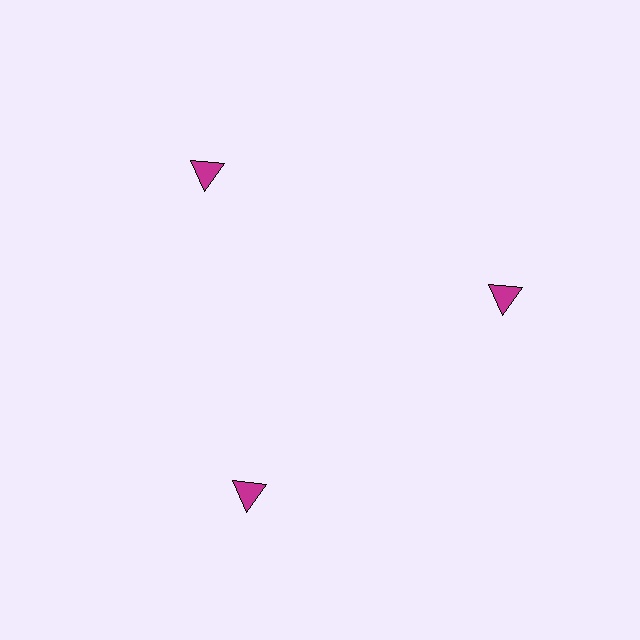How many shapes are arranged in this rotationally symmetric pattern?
There are 3 shapes, arranged in 3 groups of 1.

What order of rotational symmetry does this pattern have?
This pattern has 3-fold rotational symmetry.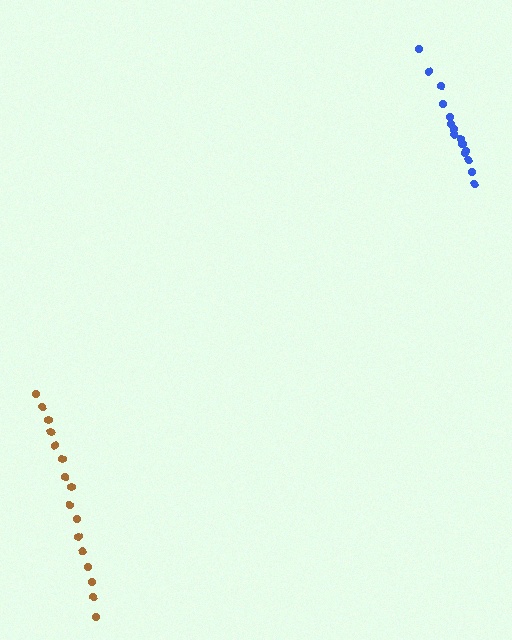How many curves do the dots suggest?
There are 2 distinct paths.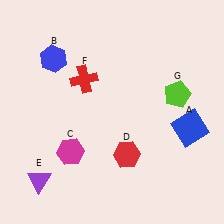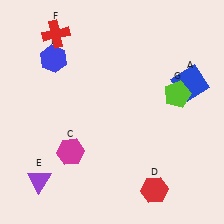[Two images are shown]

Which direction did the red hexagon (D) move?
The red hexagon (D) moved down.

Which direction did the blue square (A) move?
The blue square (A) moved up.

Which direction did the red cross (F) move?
The red cross (F) moved up.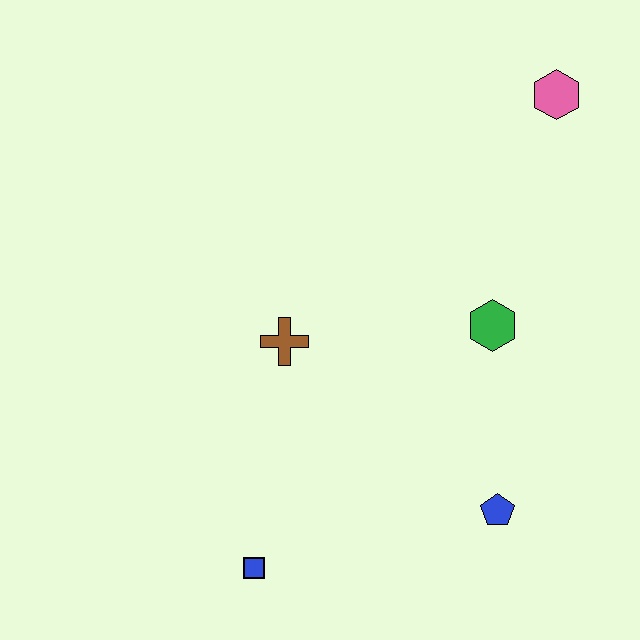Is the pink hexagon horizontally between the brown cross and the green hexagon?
No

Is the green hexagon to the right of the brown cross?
Yes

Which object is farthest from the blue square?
The pink hexagon is farthest from the blue square.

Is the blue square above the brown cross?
No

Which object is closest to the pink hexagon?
The green hexagon is closest to the pink hexagon.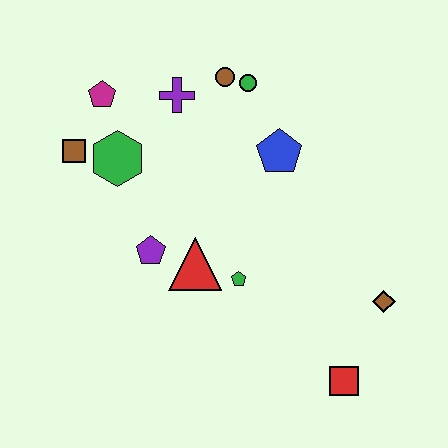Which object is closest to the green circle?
The brown circle is closest to the green circle.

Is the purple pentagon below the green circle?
Yes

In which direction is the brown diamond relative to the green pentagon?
The brown diamond is to the right of the green pentagon.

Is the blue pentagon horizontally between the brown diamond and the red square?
No